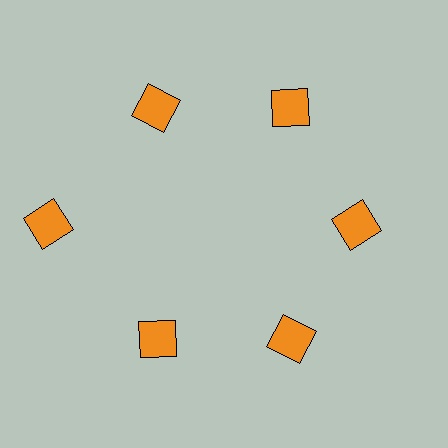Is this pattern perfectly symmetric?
No. The 6 orange squares are arranged in a ring, but one element near the 9 o'clock position is pushed outward from the center, breaking the 6-fold rotational symmetry.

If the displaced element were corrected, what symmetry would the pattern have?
It would have 6-fold rotational symmetry — the pattern would map onto itself every 60 degrees.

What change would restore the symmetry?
The symmetry would be restored by moving it inward, back onto the ring so that all 6 squares sit at equal angles and equal distance from the center.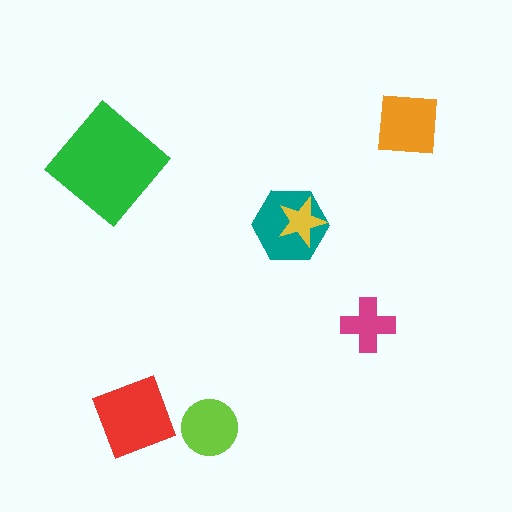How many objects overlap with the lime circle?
0 objects overlap with the lime circle.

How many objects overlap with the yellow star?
1 object overlaps with the yellow star.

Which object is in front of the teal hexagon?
The yellow star is in front of the teal hexagon.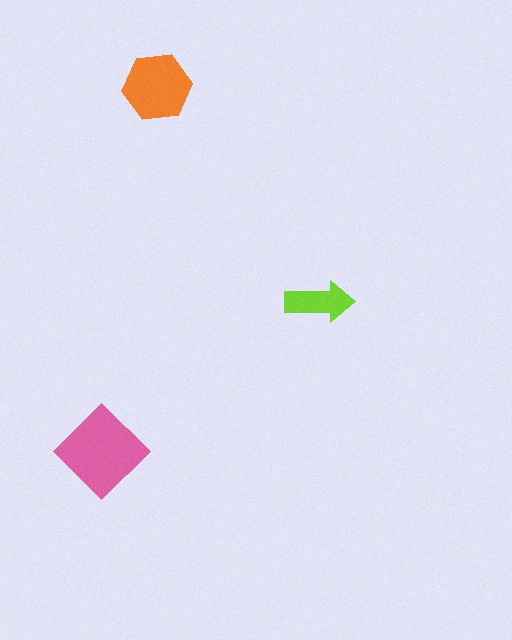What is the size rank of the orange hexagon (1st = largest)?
2nd.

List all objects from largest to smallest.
The pink diamond, the orange hexagon, the lime arrow.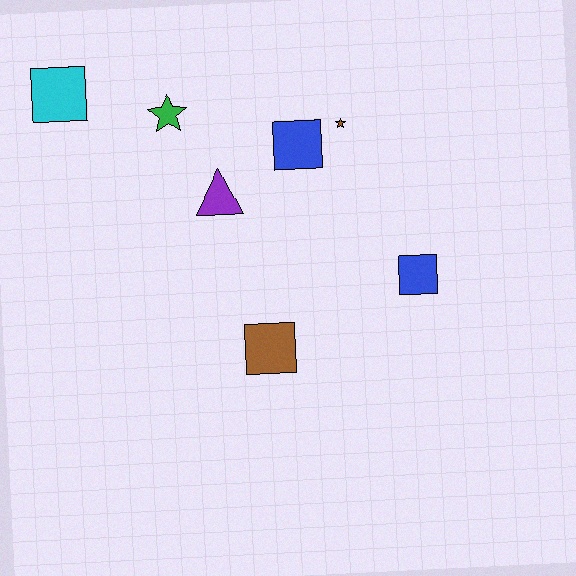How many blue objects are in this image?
There are 2 blue objects.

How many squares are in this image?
There are 4 squares.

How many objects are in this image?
There are 7 objects.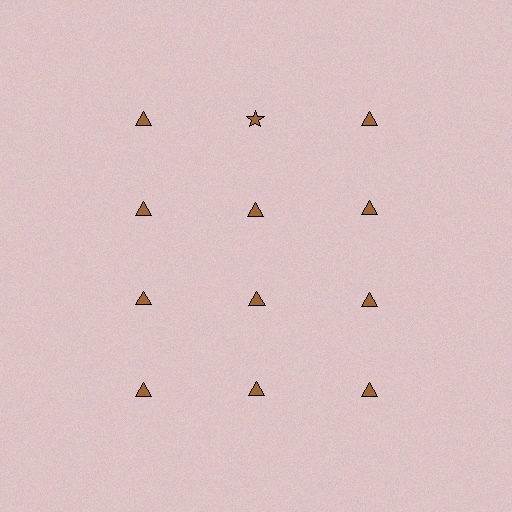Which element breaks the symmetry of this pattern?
The brown star in the top row, second from left column breaks the symmetry. All other shapes are brown triangles.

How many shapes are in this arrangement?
There are 12 shapes arranged in a grid pattern.